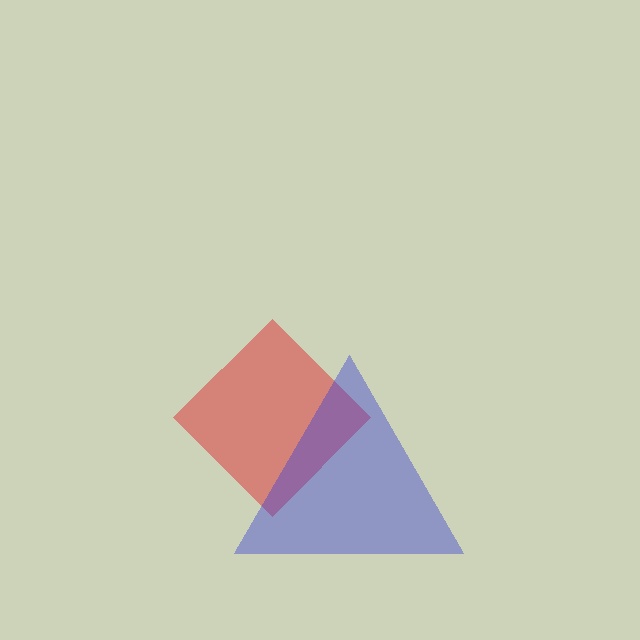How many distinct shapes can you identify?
There are 2 distinct shapes: a red diamond, a blue triangle.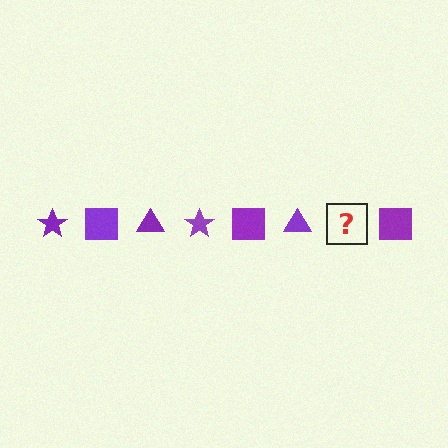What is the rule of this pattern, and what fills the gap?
The rule is that the pattern cycles through star, square, triangle shapes in purple. The gap should be filled with a purple star.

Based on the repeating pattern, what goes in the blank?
The blank should be a purple star.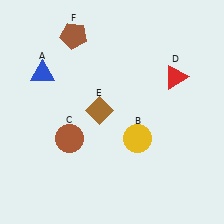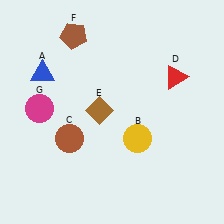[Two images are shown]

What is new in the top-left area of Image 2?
A magenta circle (G) was added in the top-left area of Image 2.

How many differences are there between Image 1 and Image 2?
There is 1 difference between the two images.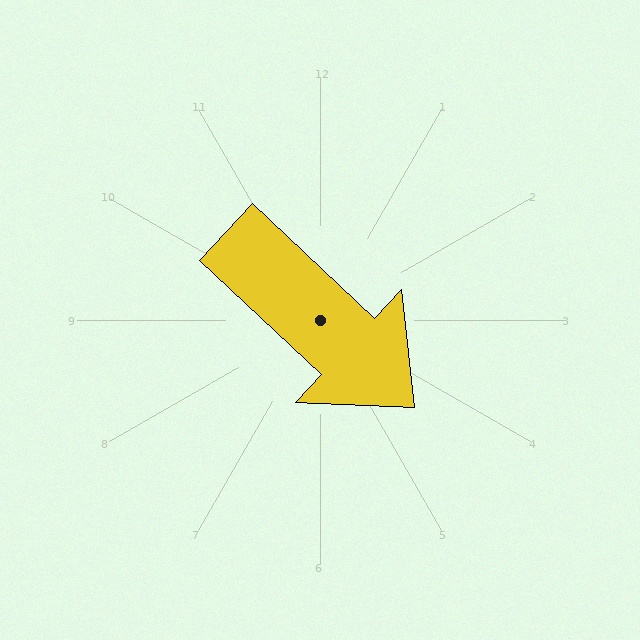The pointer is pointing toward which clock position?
Roughly 4 o'clock.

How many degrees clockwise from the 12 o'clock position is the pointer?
Approximately 133 degrees.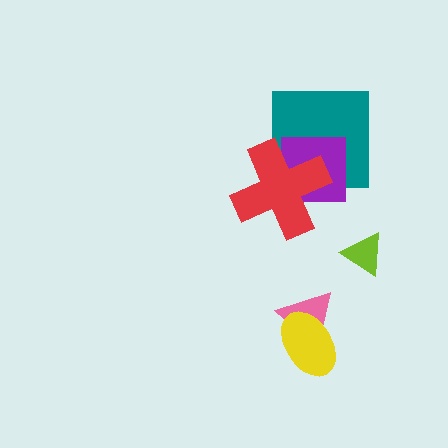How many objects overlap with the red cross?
2 objects overlap with the red cross.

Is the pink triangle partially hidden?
Yes, it is partially covered by another shape.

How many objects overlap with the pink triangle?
1 object overlaps with the pink triangle.